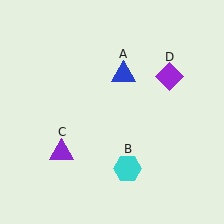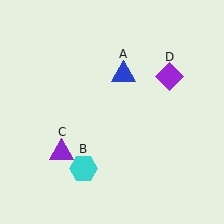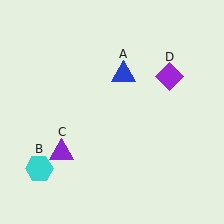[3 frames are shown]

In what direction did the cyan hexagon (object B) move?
The cyan hexagon (object B) moved left.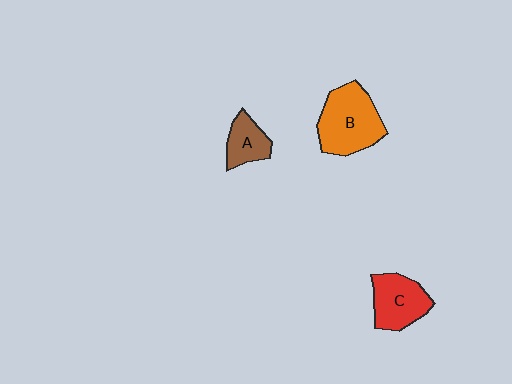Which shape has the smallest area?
Shape A (brown).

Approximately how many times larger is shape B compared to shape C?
Approximately 1.4 times.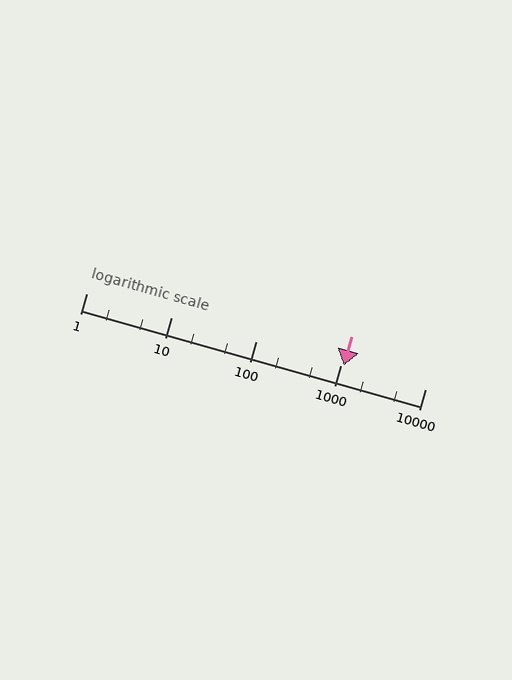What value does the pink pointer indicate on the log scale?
The pointer indicates approximately 1100.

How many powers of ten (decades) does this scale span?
The scale spans 4 decades, from 1 to 10000.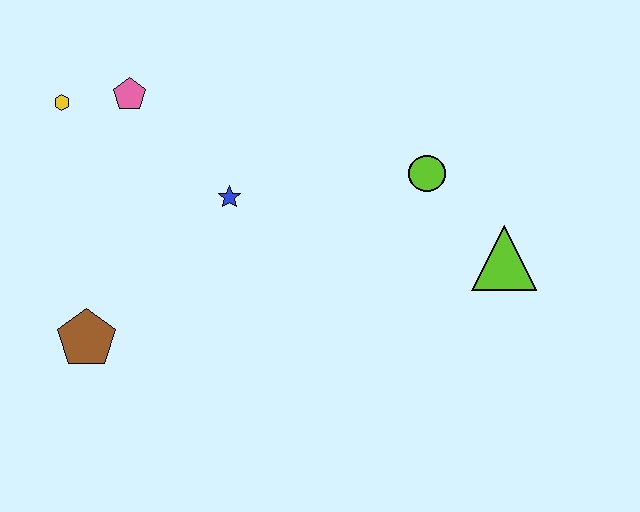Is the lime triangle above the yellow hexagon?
No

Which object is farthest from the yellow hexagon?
The lime triangle is farthest from the yellow hexagon.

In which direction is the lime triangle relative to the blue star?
The lime triangle is to the right of the blue star.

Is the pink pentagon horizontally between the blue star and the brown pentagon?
Yes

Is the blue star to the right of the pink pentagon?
Yes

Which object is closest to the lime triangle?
The lime circle is closest to the lime triangle.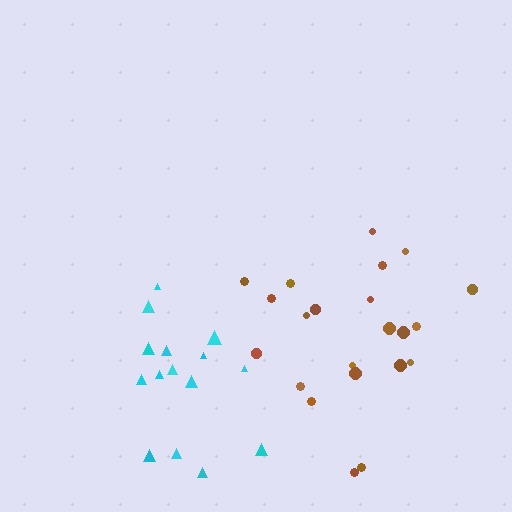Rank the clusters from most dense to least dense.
brown, cyan.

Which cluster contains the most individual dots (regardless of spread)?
Brown (22).